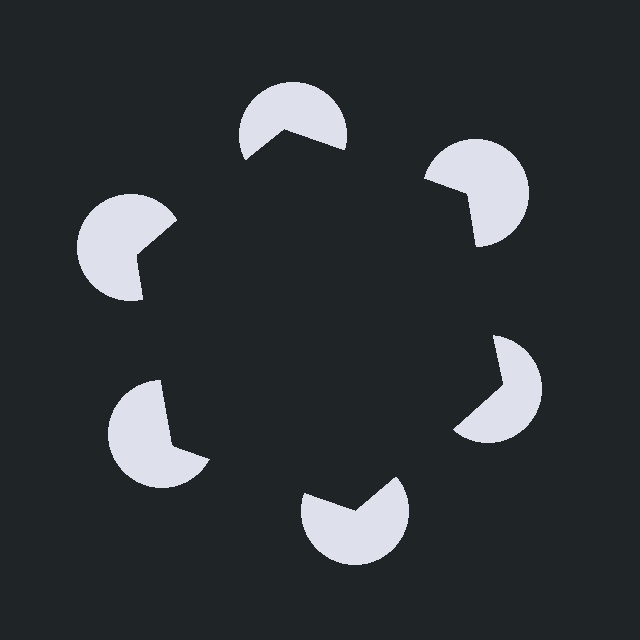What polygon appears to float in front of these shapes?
An illusory hexagon — its edges are inferred from the aligned wedge cuts in the pac-man discs, not physically drawn.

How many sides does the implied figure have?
6 sides.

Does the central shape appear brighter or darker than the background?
It typically appears slightly darker than the background, even though no actual brightness change is drawn.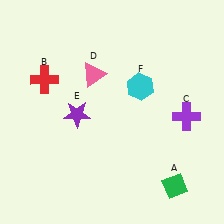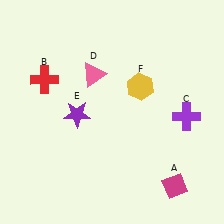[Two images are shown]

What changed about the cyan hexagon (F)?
In Image 1, F is cyan. In Image 2, it changed to yellow.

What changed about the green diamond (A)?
In Image 1, A is green. In Image 2, it changed to magenta.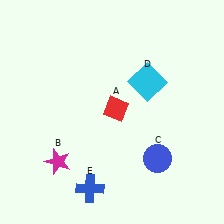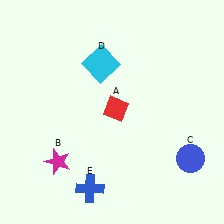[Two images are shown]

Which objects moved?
The objects that moved are: the blue circle (C), the cyan square (D).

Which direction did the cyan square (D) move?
The cyan square (D) moved left.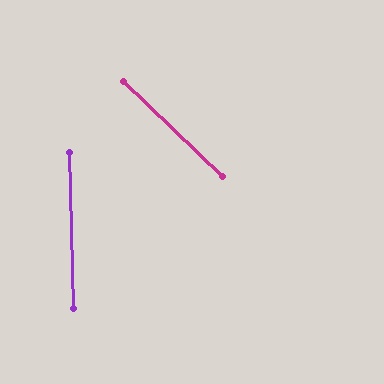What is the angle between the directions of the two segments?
Approximately 45 degrees.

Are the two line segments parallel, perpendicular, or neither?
Neither parallel nor perpendicular — they differ by about 45°.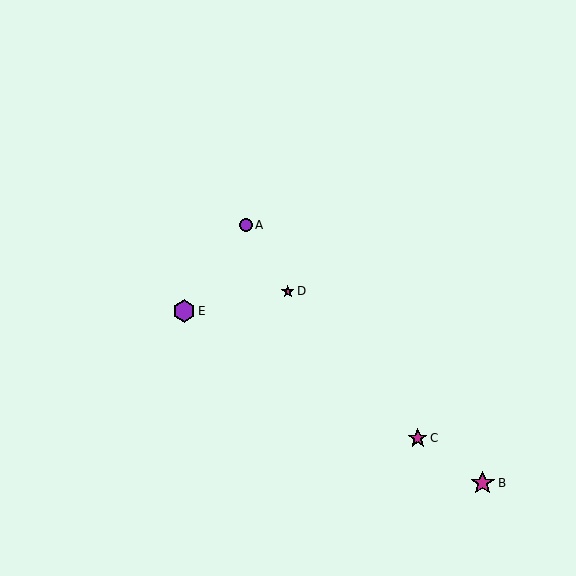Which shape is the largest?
The magenta star (labeled B) is the largest.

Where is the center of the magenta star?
The center of the magenta star is at (418, 438).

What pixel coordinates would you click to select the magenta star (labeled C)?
Click at (418, 438) to select the magenta star C.